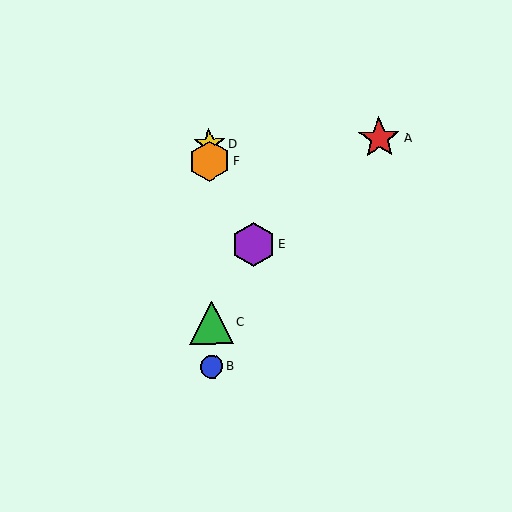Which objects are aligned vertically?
Objects B, C, D, F are aligned vertically.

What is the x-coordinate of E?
Object E is at x≈253.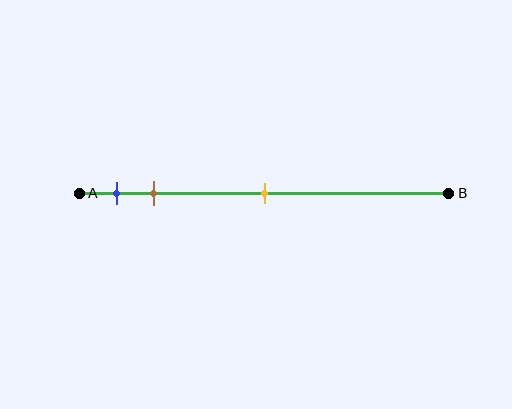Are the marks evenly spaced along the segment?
No, the marks are not evenly spaced.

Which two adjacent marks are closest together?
The blue and brown marks are the closest adjacent pair.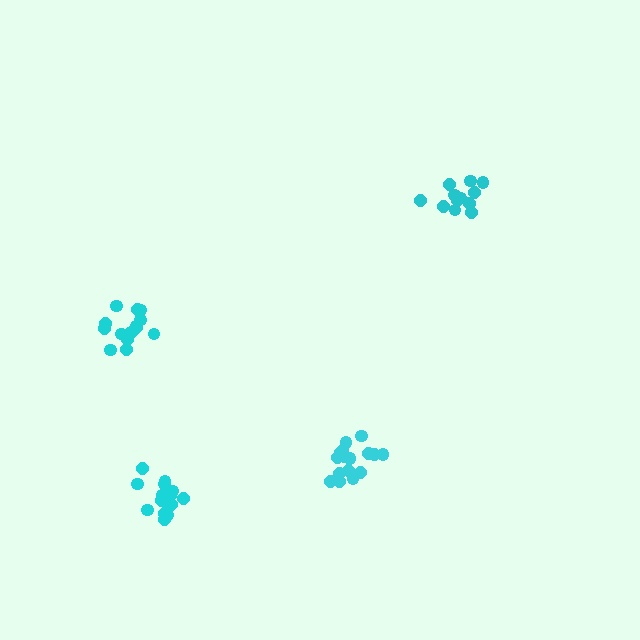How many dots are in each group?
Group 1: 16 dots, Group 2: 12 dots, Group 3: 16 dots, Group 4: 16 dots (60 total).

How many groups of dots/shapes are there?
There are 4 groups.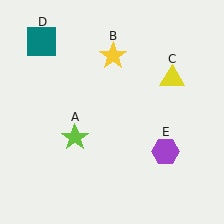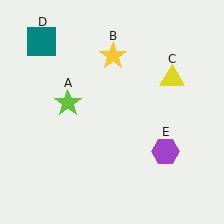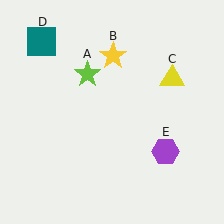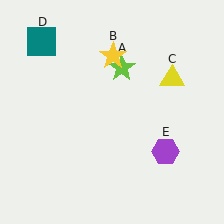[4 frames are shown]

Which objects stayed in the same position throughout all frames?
Yellow star (object B) and yellow triangle (object C) and teal square (object D) and purple hexagon (object E) remained stationary.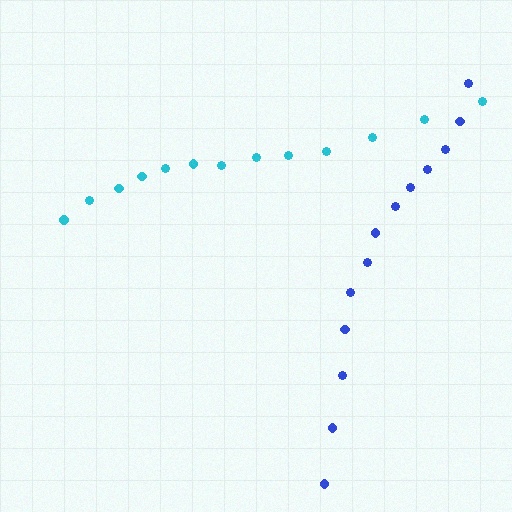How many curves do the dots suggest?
There are 2 distinct paths.